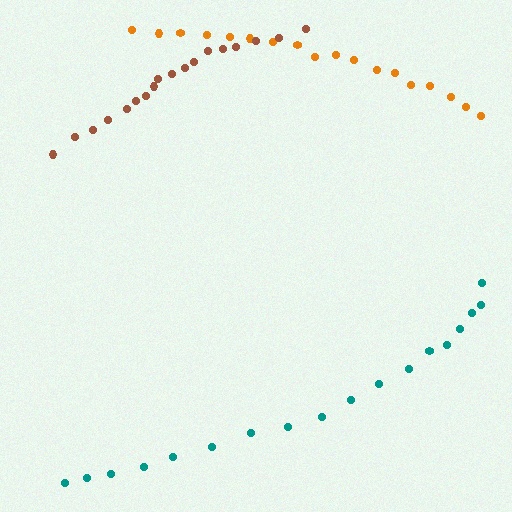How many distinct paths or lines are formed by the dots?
There are 3 distinct paths.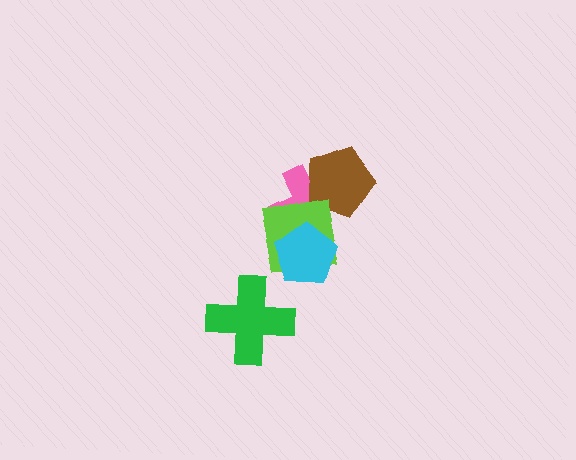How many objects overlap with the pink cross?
3 objects overlap with the pink cross.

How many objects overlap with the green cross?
0 objects overlap with the green cross.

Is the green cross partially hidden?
No, no other shape covers it.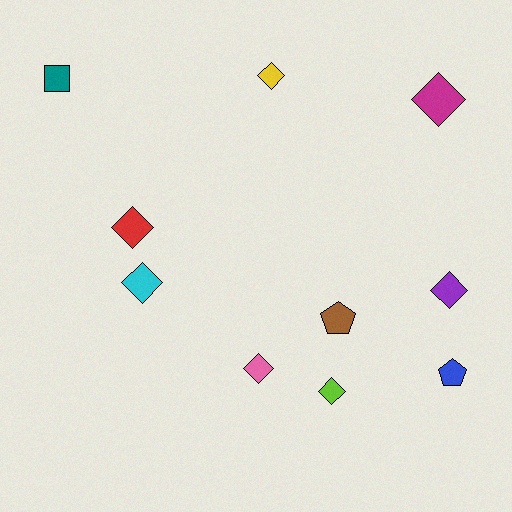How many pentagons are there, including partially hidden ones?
There are 2 pentagons.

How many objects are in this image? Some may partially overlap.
There are 10 objects.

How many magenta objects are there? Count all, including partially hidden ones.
There is 1 magenta object.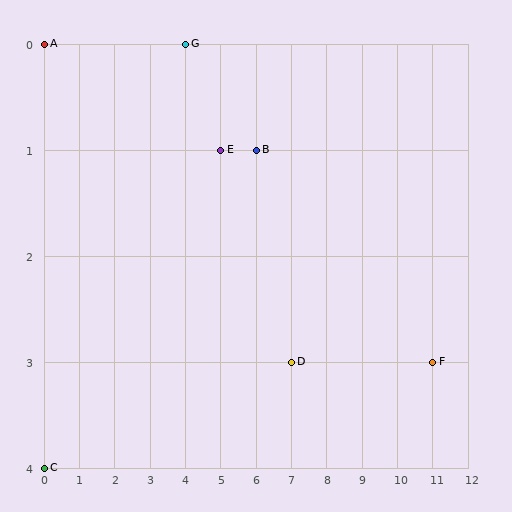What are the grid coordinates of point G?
Point G is at grid coordinates (4, 0).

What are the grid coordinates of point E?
Point E is at grid coordinates (5, 1).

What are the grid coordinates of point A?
Point A is at grid coordinates (0, 0).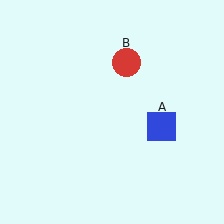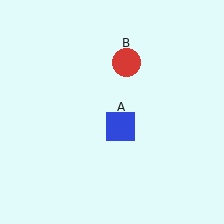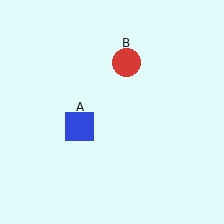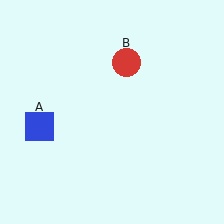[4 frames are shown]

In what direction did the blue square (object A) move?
The blue square (object A) moved left.